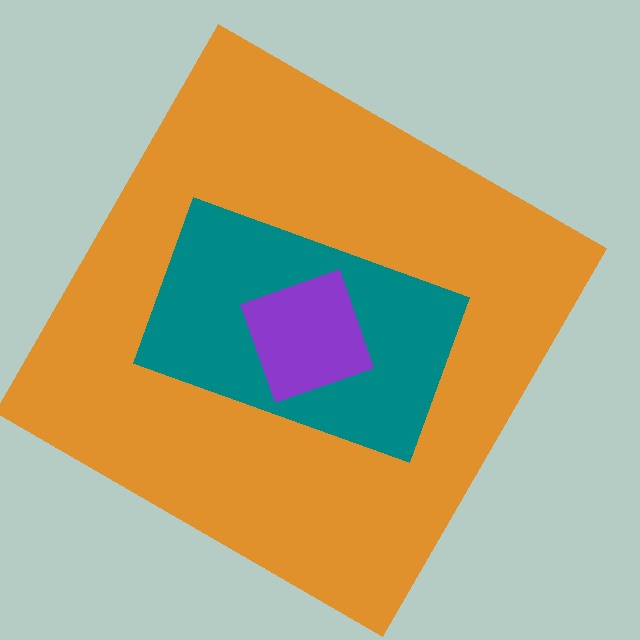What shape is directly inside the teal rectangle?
The purple diamond.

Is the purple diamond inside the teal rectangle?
Yes.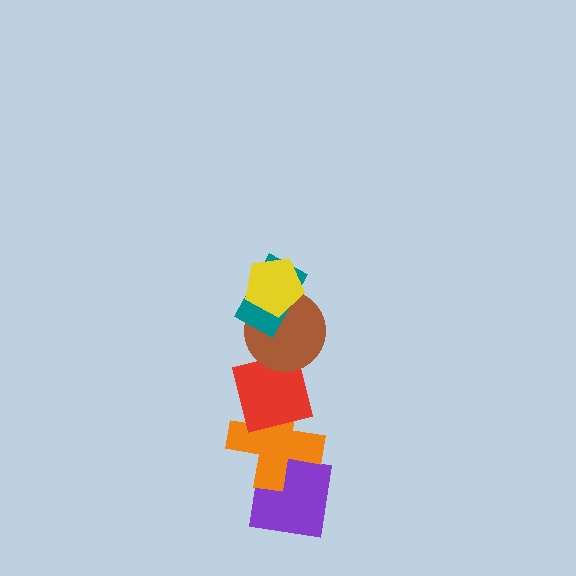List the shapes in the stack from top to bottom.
From top to bottom: the yellow pentagon, the teal rectangle, the brown circle, the red square, the orange cross, the purple square.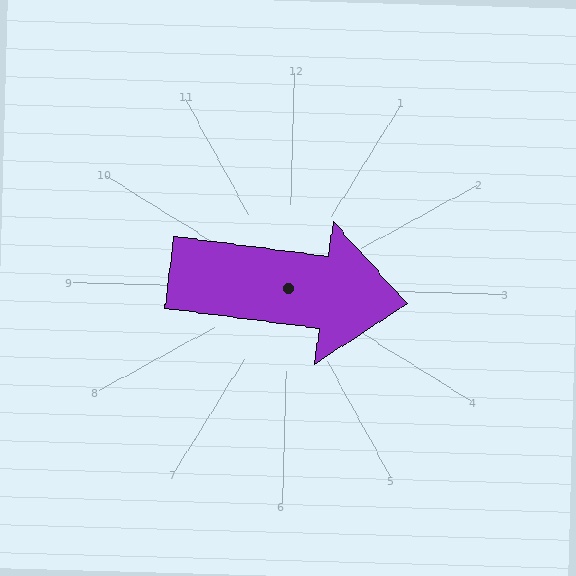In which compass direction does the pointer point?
East.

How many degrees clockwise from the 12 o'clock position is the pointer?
Approximately 96 degrees.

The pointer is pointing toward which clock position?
Roughly 3 o'clock.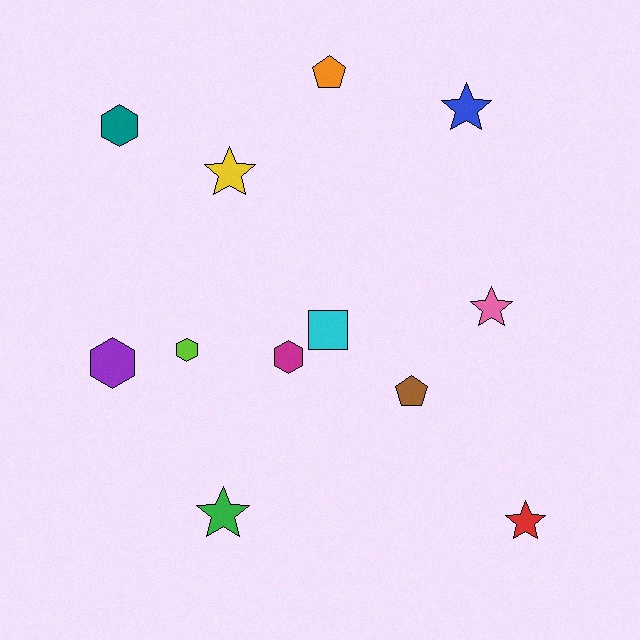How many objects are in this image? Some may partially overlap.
There are 12 objects.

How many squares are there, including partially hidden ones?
There is 1 square.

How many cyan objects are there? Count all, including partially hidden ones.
There is 1 cyan object.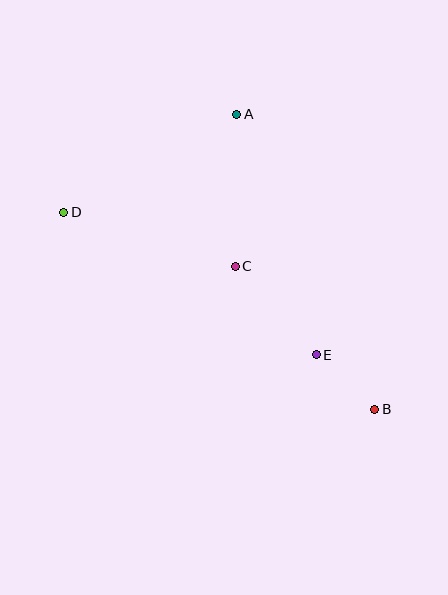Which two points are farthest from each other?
Points B and D are farthest from each other.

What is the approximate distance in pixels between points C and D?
The distance between C and D is approximately 180 pixels.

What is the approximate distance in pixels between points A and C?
The distance between A and C is approximately 152 pixels.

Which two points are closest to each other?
Points B and E are closest to each other.